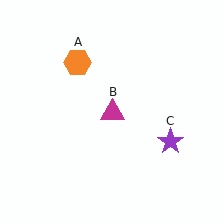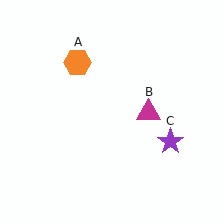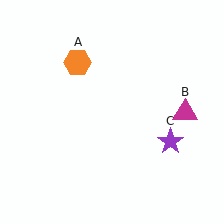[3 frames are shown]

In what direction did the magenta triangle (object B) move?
The magenta triangle (object B) moved right.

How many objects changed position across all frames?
1 object changed position: magenta triangle (object B).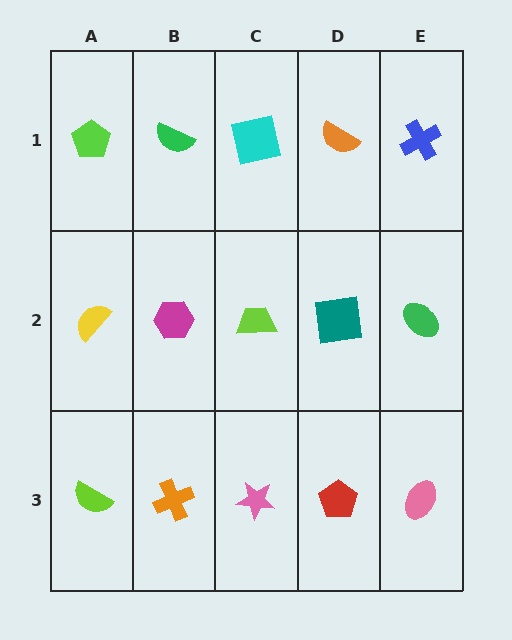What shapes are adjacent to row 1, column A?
A yellow semicircle (row 2, column A), a green semicircle (row 1, column B).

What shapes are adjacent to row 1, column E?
A green ellipse (row 2, column E), an orange semicircle (row 1, column D).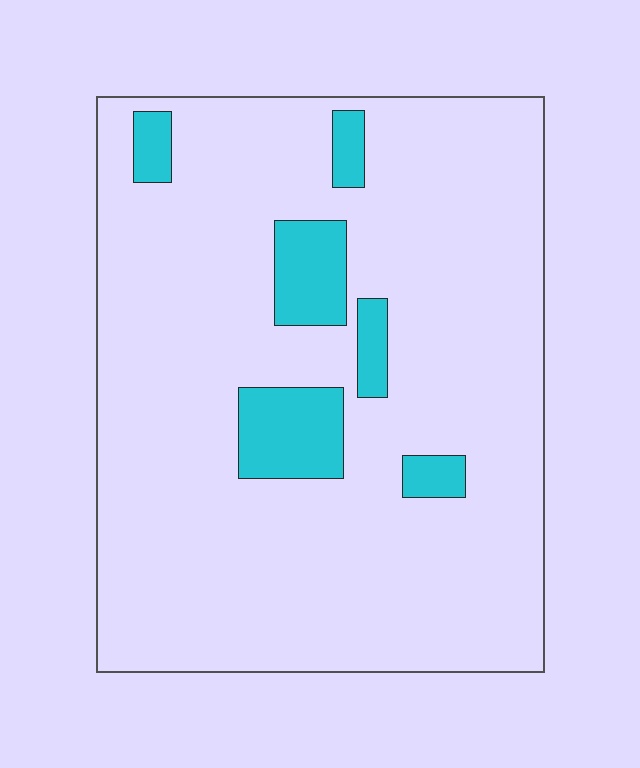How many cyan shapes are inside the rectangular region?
6.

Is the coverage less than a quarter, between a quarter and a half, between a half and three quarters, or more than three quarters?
Less than a quarter.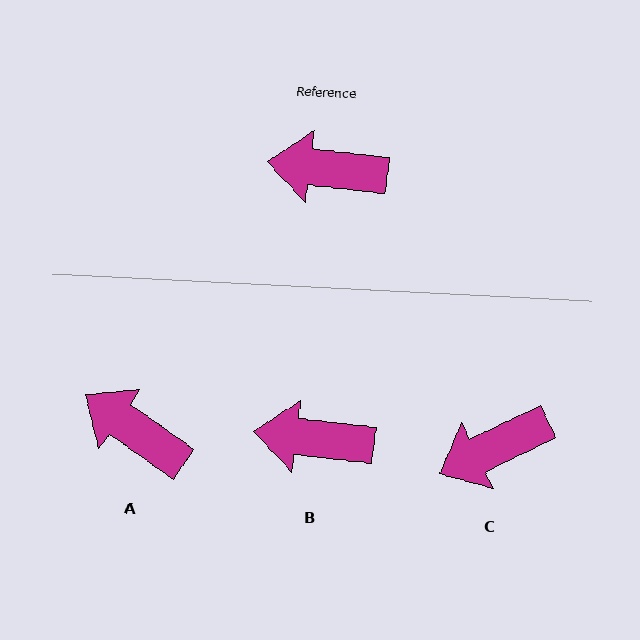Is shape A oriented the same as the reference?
No, it is off by about 28 degrees.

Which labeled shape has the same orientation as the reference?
B.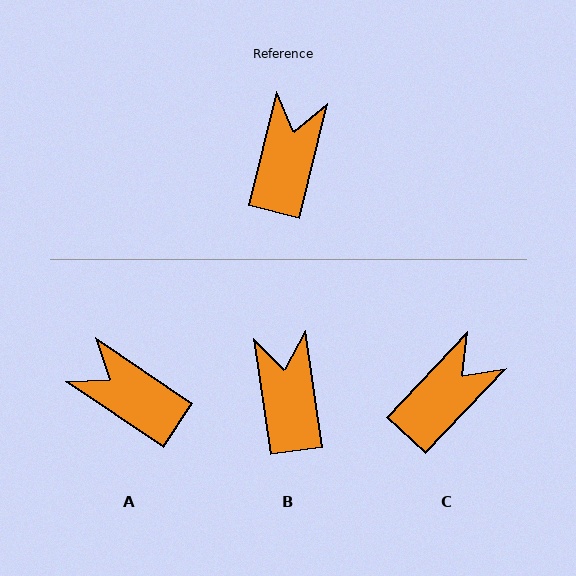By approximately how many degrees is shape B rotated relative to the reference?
Approximately 22 degrees counter-clockwise.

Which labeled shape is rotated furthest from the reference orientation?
A, about 70 degrees away.